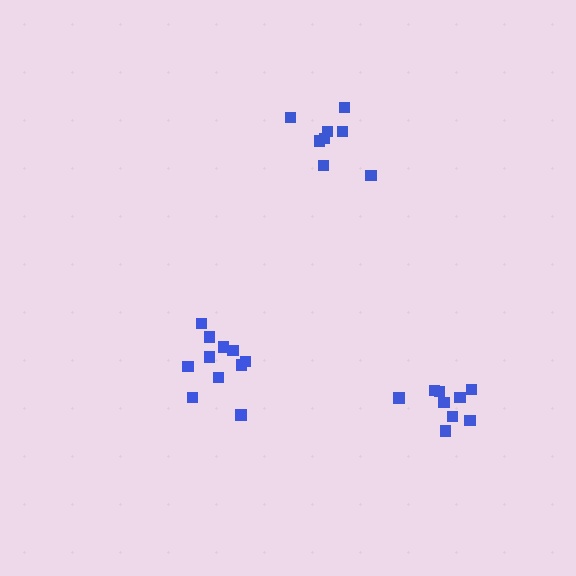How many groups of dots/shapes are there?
There are 3 groups.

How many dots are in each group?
Group 1: 9 dots, Group 2: 8 dots, Group 3: 11 dots (28 total).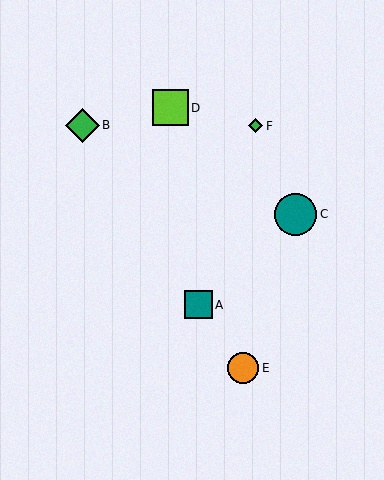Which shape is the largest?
The teal circle (labeled C) is the largest.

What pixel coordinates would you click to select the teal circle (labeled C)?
Click at (295, 214) to select the teal circle C.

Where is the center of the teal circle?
The center of the teal circle is at (295, 214).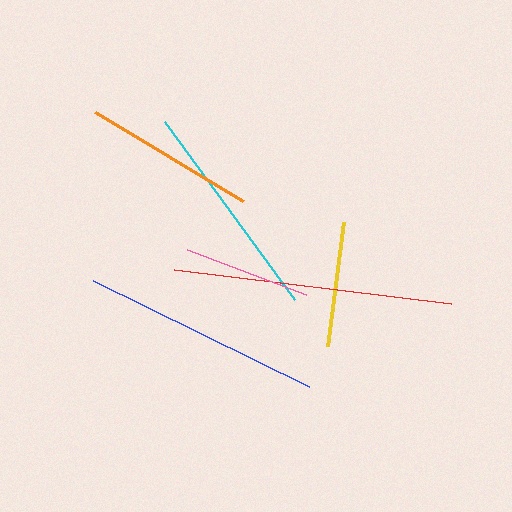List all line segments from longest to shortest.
From longest to shortest: red, blue, cyan, orange, pink, yellow.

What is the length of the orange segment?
The orange segment is approximately 173 pixels long.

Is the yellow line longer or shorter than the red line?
The red line is longer than the yellow line.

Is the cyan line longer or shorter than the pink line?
The cyan line is longer than the pink line.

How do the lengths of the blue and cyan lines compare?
The blue and cyan lines are approximately the same length.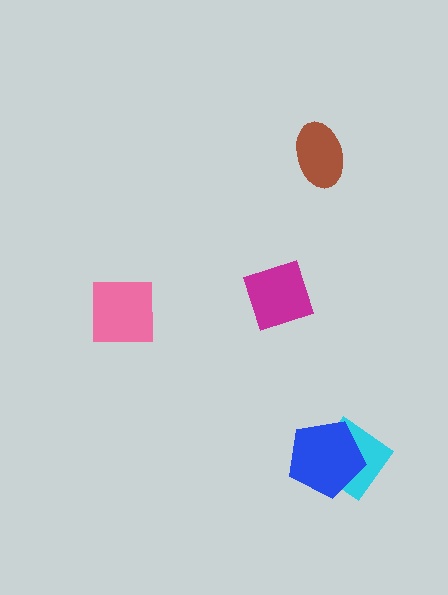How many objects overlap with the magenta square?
0 objects overlap with the magenta square.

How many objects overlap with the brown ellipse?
0 objects overlap with the brown ellipse.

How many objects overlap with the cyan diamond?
1 object overlaps with the cyan diamond.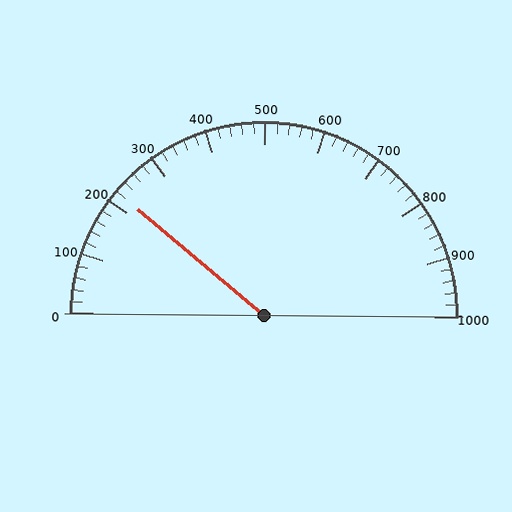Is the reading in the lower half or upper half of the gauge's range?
The reading is in the lower half of the range (0 to 1000).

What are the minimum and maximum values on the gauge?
The gauge ranges from 0 to 1000.